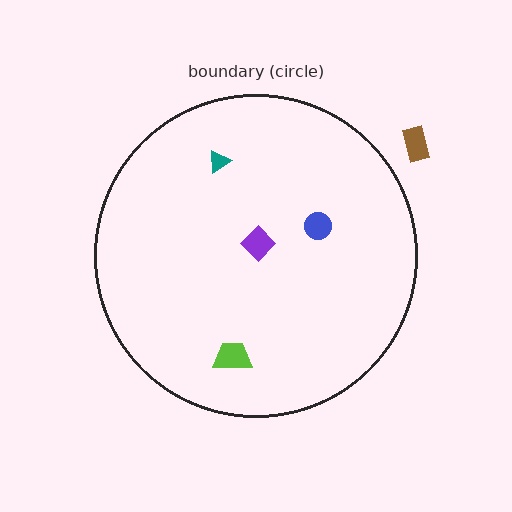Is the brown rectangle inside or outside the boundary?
Outside.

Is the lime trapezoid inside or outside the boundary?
Inside.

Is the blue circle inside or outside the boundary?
Inside.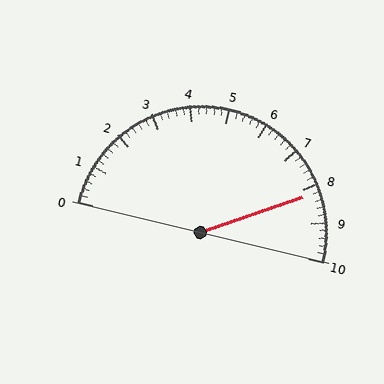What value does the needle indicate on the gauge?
The needle indicates approximately 8.2.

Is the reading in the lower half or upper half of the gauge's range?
The reading is in the upper half of the range (0 to 10).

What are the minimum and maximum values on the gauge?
The gauge ranges from 0 to 10.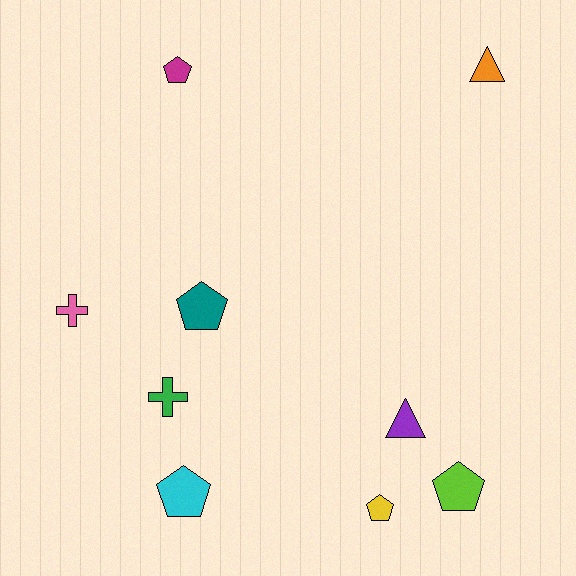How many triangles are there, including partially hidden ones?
There are 2 triangles.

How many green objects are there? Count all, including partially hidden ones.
There is 1 green object.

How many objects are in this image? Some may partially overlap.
There are 9 objects.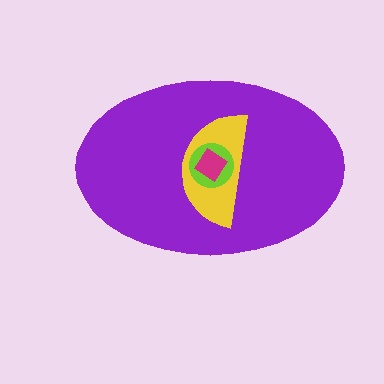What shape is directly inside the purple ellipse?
The yellow semicircle.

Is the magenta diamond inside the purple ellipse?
Yes.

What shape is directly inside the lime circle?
The magenta diamond.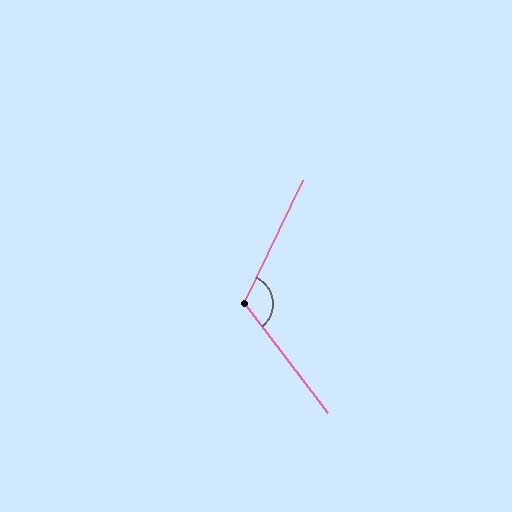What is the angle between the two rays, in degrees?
Approximately 117 degrees.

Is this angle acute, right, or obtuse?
It is obtuse.